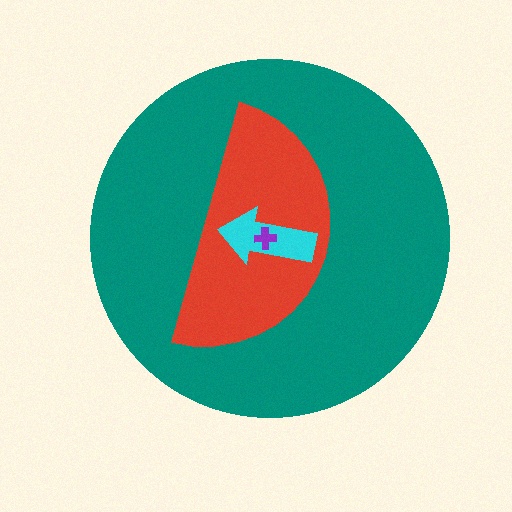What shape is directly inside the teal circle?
The red semicircle.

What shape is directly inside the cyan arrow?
The purple cross.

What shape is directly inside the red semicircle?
The cyan arrow.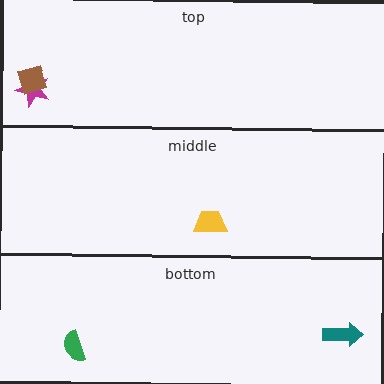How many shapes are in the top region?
2.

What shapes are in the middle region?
The yellow trapezoid.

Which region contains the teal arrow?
The bottom region.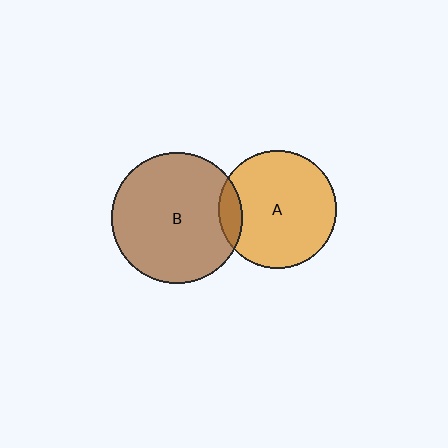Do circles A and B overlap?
Yes.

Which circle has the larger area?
Circle B (brown).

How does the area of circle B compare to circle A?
Approximately 1.2 times.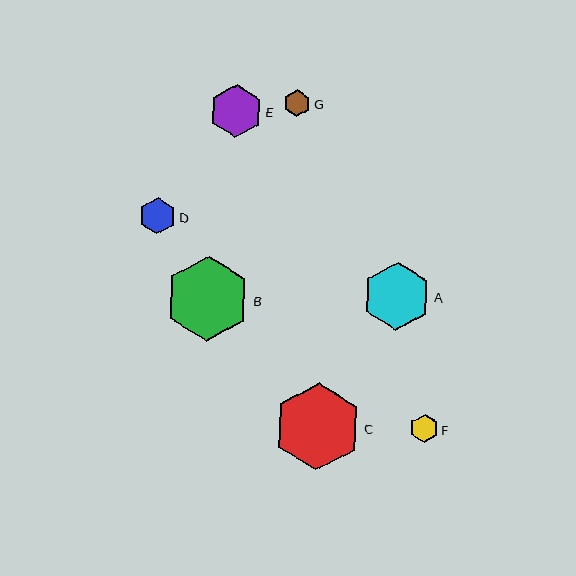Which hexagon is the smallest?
Hexagon G is the smallest with a size of approximately 27 pixels.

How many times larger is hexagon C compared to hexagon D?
Hexagon C is approximately 2.4 times the size of hexagon D.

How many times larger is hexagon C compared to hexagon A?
Hexagon C is approximately 1.3 times the size of hexagon A.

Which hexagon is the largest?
Hexagon C is the largest with a size of approximately 87 pixels.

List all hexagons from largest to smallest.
From largest to smallest: C, B, A, E, D, F, G.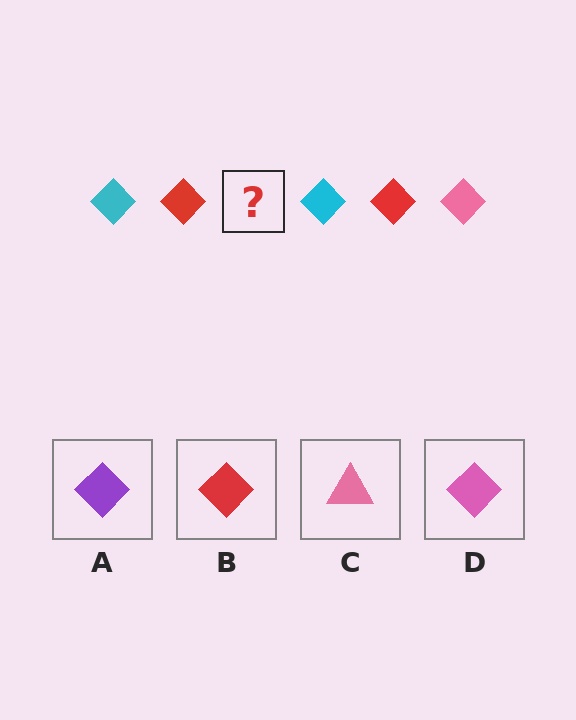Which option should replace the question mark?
Option D.